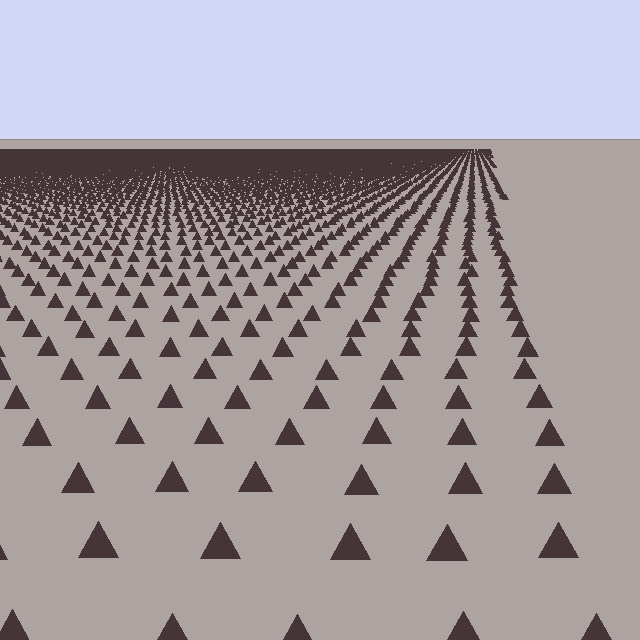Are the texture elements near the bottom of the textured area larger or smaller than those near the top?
Larger. Near the bottom, elements are closer to the viewer and appear at a bigger on-screen size.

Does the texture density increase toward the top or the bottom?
Density increases toward the top.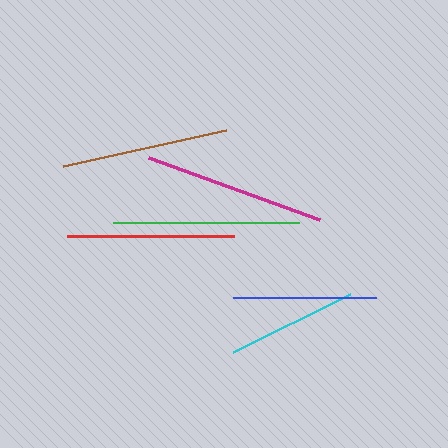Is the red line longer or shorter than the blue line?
The red line is longer than the blue line.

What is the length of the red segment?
The red segment is approximately 167 pixels long.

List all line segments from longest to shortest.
From longest to shortest: green, magenta, brown, red, blue, cyan.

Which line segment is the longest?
The green line is the longest at approximately 186 pixels.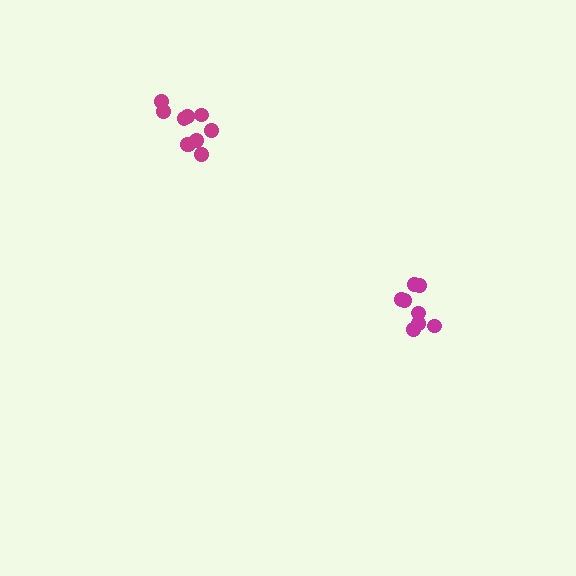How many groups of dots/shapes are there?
There are 2 groups.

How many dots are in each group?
Group 1: 8 dots, Group 2: 10 dots (18 total).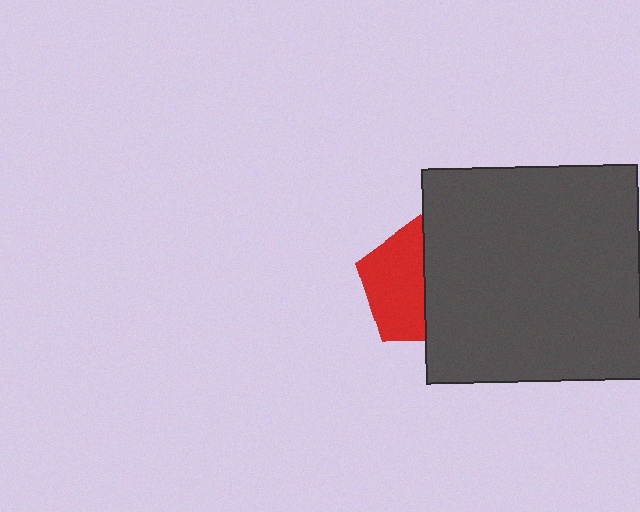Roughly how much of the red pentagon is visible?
About half of it is visible (roughly 52%).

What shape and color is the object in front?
The object in front is a dark gray square.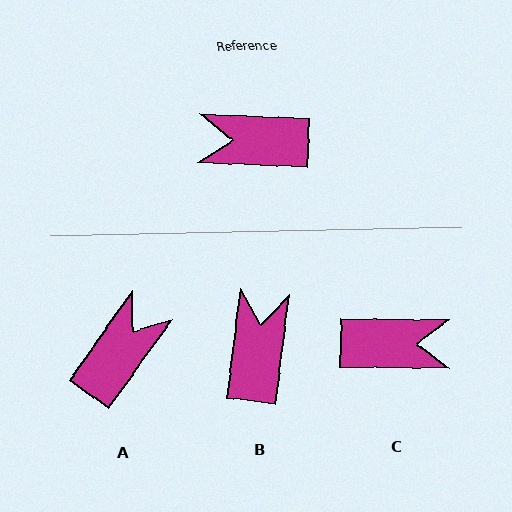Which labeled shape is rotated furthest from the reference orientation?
C, about 178 degrees away.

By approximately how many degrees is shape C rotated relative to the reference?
Approximately 178 degrees clockwise.